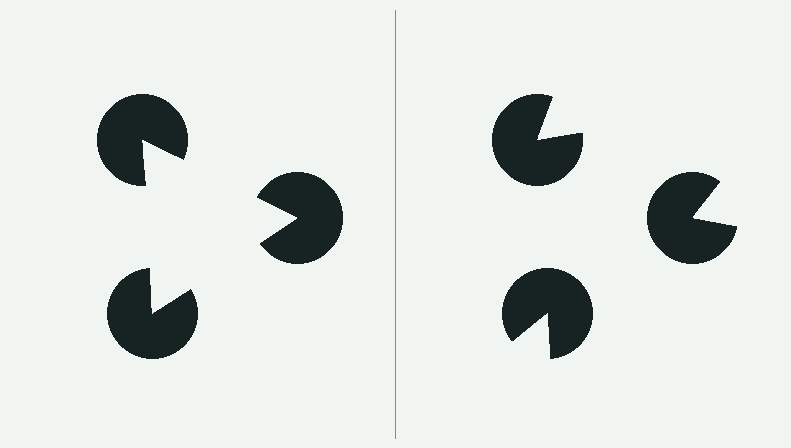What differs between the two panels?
The pac-man discs are positioned identically on both sides; only the wedge orientations differ. On the left they align to a triangle; on the right they are misaligned.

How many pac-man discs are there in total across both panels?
6 — 3 on each side.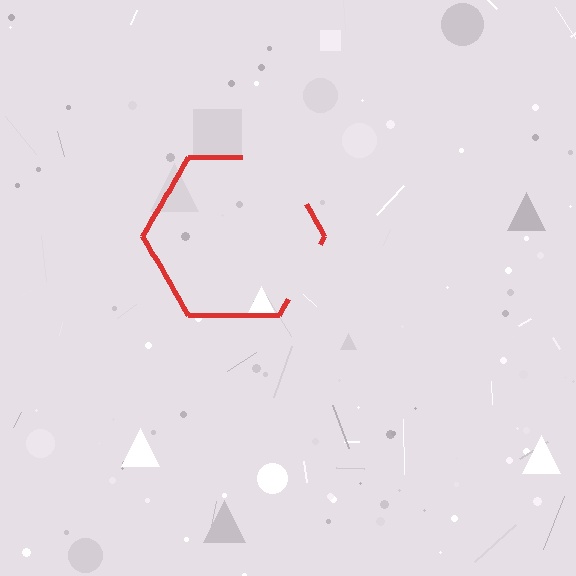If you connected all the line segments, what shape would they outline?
They would outline a hexagon.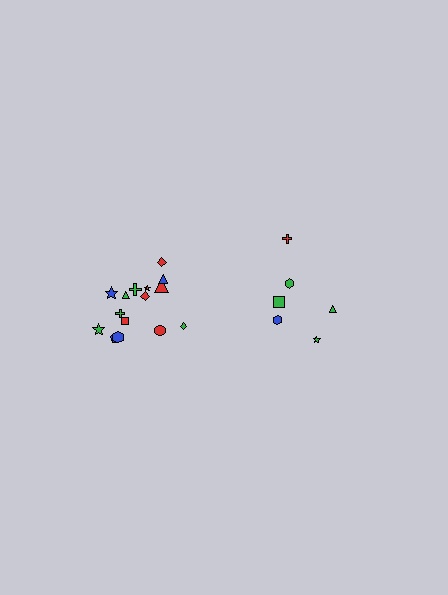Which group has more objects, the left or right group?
The left group.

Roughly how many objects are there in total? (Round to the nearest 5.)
Roughly 20 objects in total.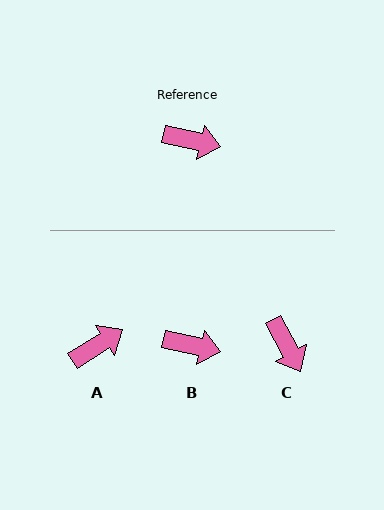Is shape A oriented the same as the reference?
No, it is off by about 45 degrees.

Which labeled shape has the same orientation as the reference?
B.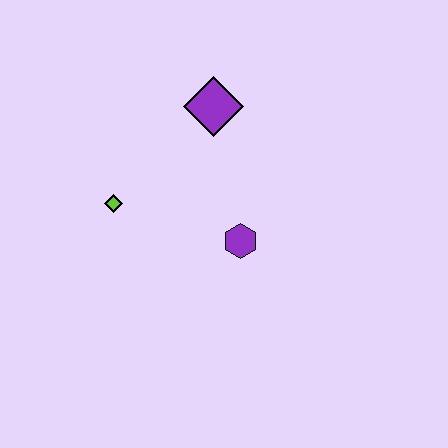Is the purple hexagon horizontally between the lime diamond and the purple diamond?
No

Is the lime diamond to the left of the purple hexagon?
Yes